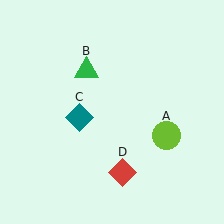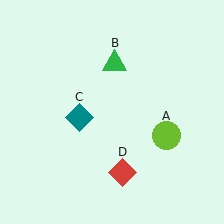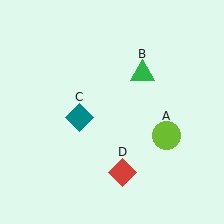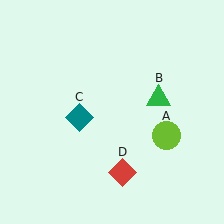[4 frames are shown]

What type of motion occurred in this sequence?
The green triangle (object B) rotated clockwise around the center of the scene.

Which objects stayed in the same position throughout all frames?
Lime circle (object A) and teal diamond (object C) and red diamond (object D) remained stationary.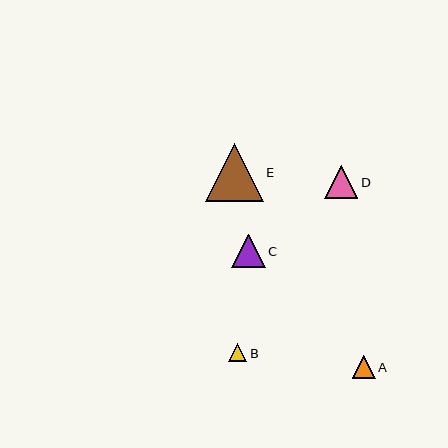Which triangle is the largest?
Triangle E is the largest with a size of approximately 57 pixels.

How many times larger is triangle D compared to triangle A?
Triangle D is approximately 1.4 times the size of triangle A.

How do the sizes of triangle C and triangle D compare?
Triangle C and triangle D are approximately the same size.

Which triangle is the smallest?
Triangle B is the smallest with a size of approximately 18 pixels.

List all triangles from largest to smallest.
From largest to smallest: E, C, D, A, B.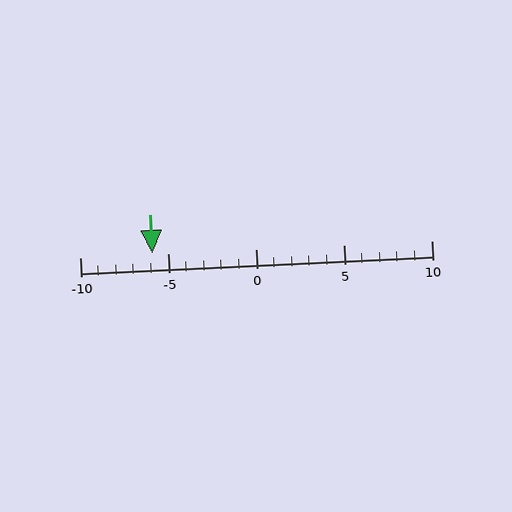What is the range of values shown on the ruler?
The ruler shows values from -10 to 10.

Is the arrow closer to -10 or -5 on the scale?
The arrow is closer to -5.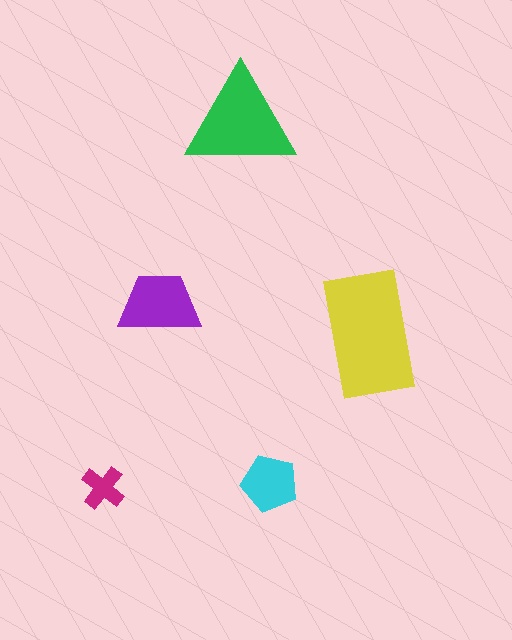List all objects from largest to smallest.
The yellow rectangle, the green triangle, the purple trapezoid, the cyan pentagon, the magenta cross.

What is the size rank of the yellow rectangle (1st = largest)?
1st.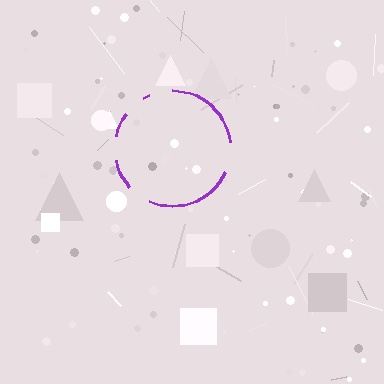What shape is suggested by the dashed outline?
The dashed outline suggests a circle.